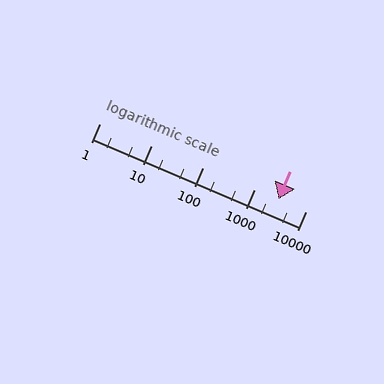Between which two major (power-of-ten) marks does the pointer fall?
The pointer is between 1000 and 10000.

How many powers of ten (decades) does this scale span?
The scale spans 4 decades, from 1 to 10000.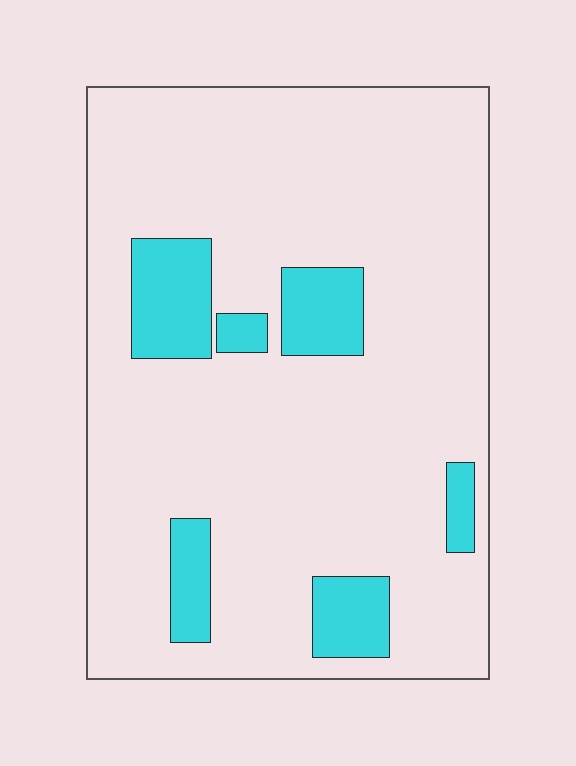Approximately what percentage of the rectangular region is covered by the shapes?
Approximately 15%.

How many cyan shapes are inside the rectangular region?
6.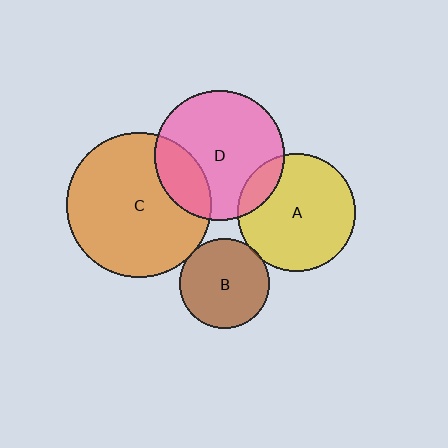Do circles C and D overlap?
Yes.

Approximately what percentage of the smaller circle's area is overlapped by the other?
Approximately 25%.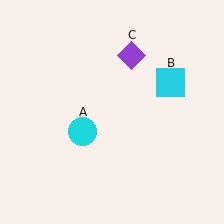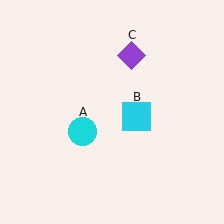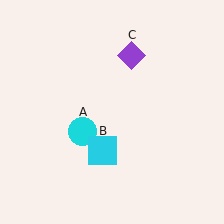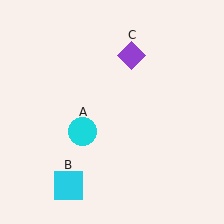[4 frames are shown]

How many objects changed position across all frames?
1 object changed position: cyan square (object B).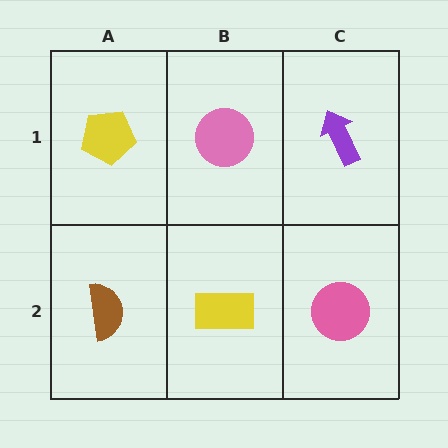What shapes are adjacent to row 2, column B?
A pink circle (row 1, column B), a brown semicircle (row 2, column A), a pink circle (row 2, column C).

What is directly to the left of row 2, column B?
A brown semicircle.